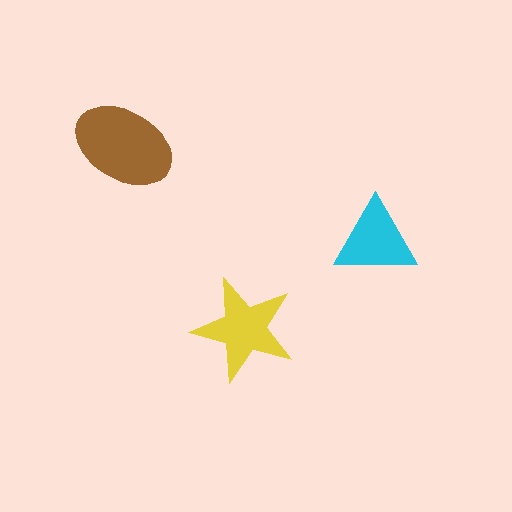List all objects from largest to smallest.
The brown ellipse, the yellow star, the cyan triangle.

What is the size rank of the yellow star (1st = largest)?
2nd.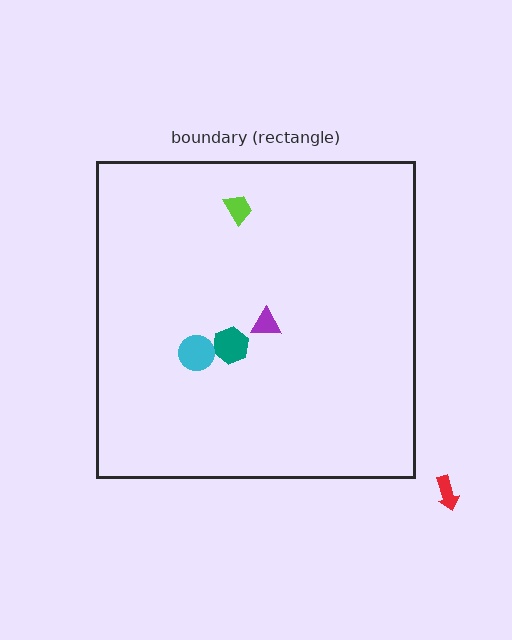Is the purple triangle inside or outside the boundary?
Inside.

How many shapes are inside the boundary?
4 inside, 1 outside.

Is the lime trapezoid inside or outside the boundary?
Inside.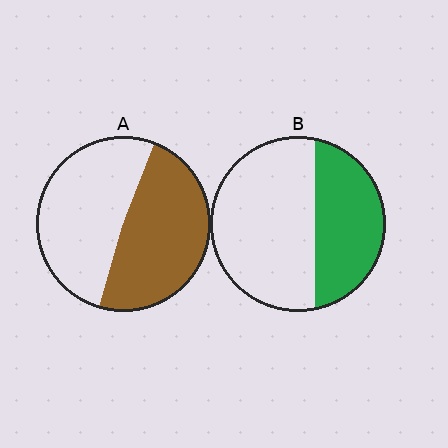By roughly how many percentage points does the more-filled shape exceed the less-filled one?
By roughly 10 percentage points (A over B).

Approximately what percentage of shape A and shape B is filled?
A is approximately 50% and B is approximately 40%.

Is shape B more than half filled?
No.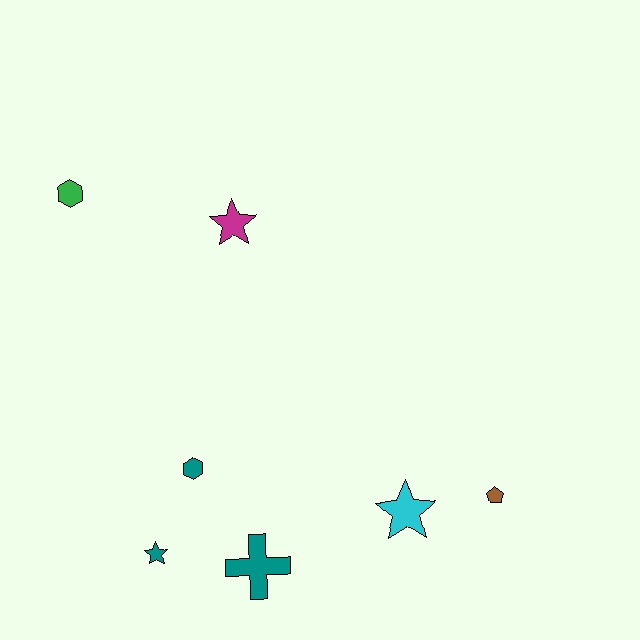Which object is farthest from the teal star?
The green hexagon is farthest from the teal star.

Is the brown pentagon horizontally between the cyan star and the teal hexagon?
No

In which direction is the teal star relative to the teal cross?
The teal star is to the left of the teal cross.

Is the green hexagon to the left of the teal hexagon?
Yes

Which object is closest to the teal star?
The teal hexagon is closest to the teal star.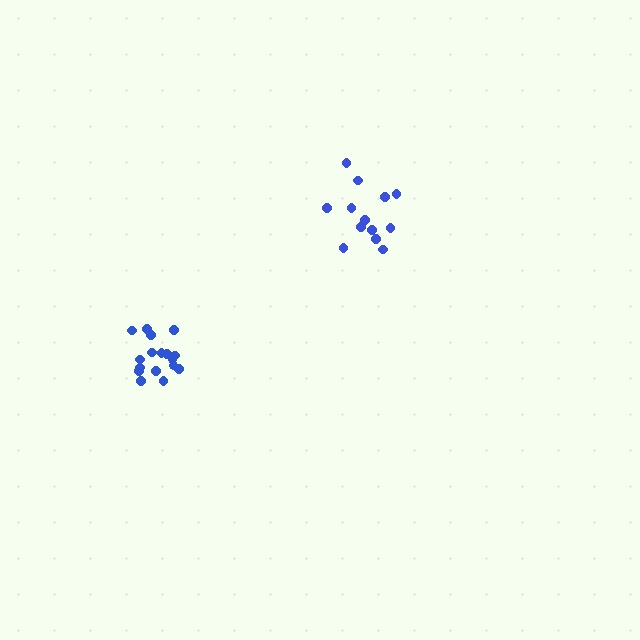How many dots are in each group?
Group 1: 17 dots, Group 2: 13 dots (30 total).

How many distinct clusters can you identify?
There are 2 distinct clusters.